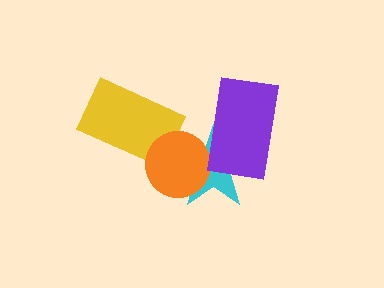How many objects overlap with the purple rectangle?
1 object overlaps with the purple rectangle.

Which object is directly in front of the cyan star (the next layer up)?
The orange circle is directly in front of the cyan star.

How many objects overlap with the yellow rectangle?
1 object overlaps with the yellow rectangle.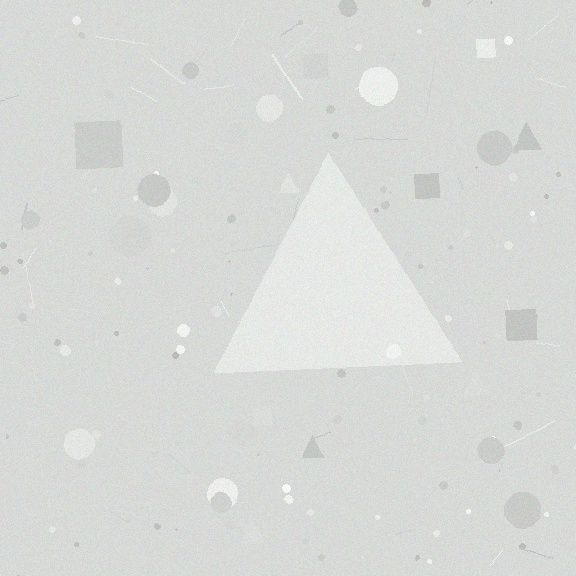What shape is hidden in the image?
A triangle is hidden in the image.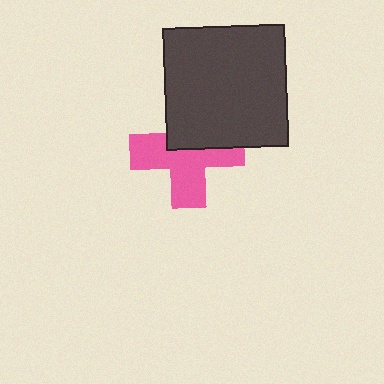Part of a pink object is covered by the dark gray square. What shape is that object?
It is a cross.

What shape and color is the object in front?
The object in front is a dark gray square.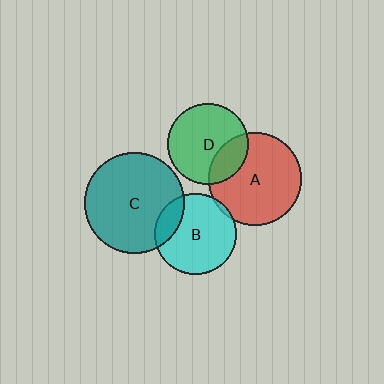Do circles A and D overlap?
Yes.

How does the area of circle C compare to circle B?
Approximately 1.5 times.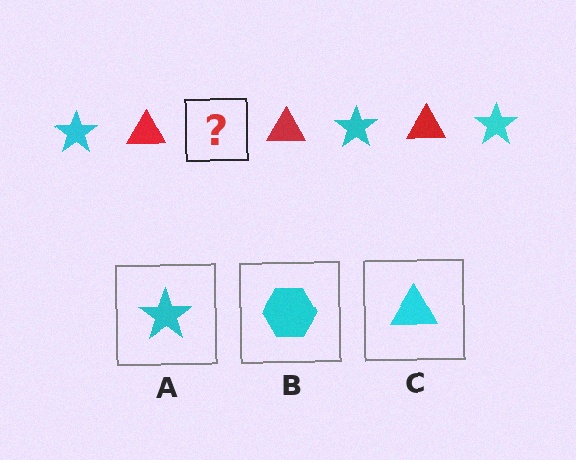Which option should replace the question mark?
Option A.